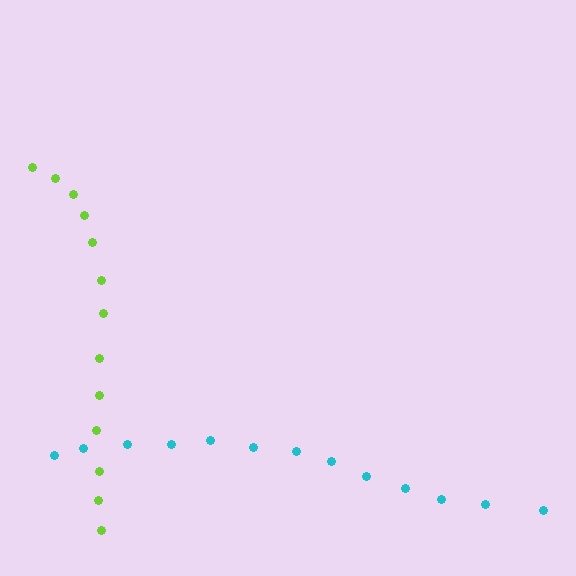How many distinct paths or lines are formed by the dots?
There are 2 distinct paths.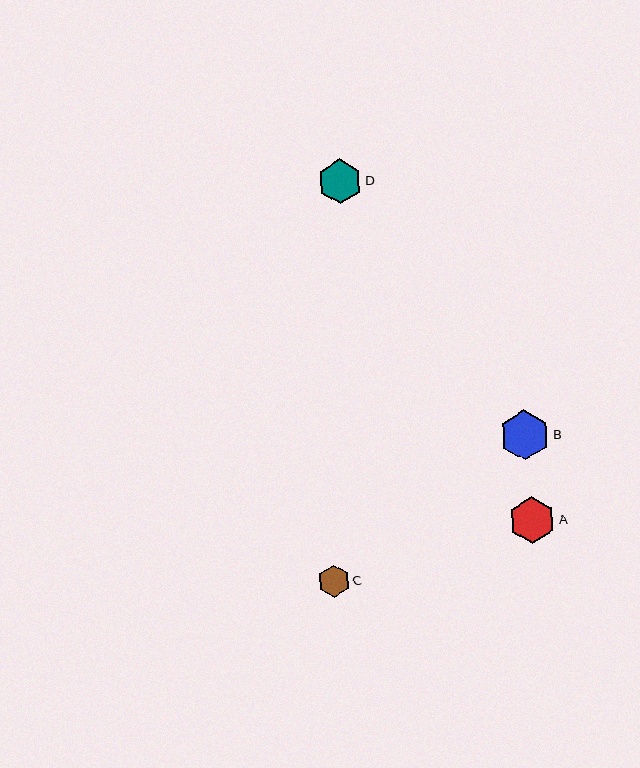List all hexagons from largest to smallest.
From largest to smallest: B, A, D, C.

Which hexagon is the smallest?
Hexagon C is the smallest with a size of approximately 32 pixels.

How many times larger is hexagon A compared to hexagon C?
Hexagon A is approximately 1.5 times the size of hexagon C.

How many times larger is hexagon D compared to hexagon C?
Hexagon D is approximately 1.4 times the size of hexagon C.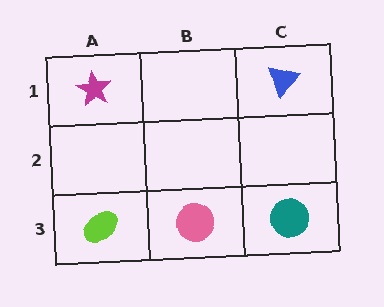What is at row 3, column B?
A pink circle.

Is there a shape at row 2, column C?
No, that cell is empty.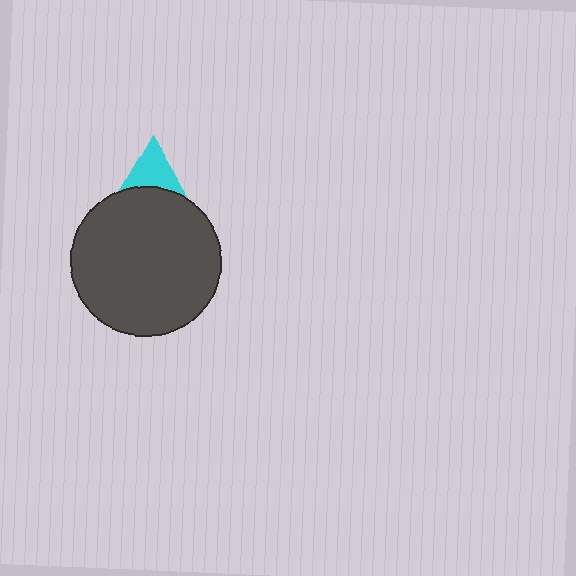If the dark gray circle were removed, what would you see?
You would see the complete cyan triangle.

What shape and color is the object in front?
The object in front is a dark gray circle.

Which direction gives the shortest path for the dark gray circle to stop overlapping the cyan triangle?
Moving down gives the shortest separation.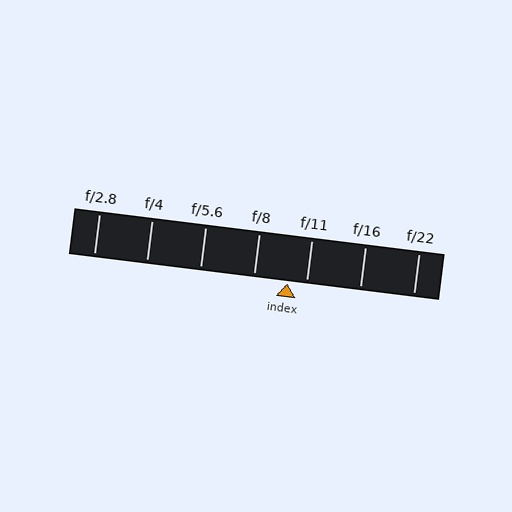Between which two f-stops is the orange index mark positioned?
The index mark is between f/8 and f/11.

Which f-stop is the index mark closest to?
The index mark is closest to f/11.